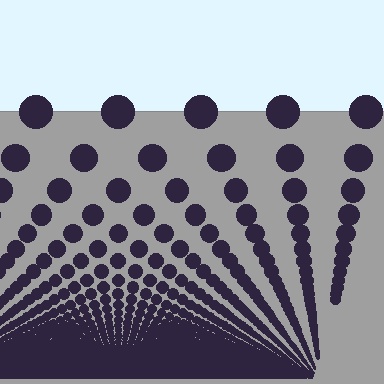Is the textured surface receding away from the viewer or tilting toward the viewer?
The surface appears to tilt toward the viewer. Texture elements get larger and sparser toward the top.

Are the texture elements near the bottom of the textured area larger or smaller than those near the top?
Smaller. The gradient is inverted — elements near the bottom are smaller and denser.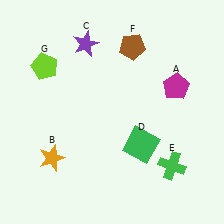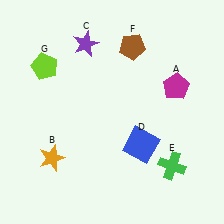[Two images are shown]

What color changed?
The square (D) changed from green in Image 1 to blue in Image 2.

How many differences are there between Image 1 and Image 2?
There is 1 difference between the two images.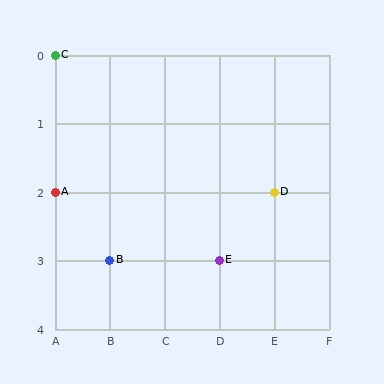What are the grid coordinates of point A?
Point A is at grid coordinates (A, 2).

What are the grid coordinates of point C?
Point C is at grid coordinates (A, 0).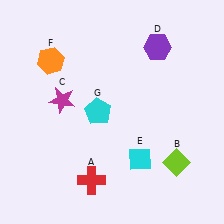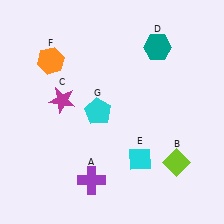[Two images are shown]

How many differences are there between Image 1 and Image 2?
There are 2 differences between the two images.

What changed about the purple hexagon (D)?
In Image 1, D is purple. In Image 2, it changed to teal.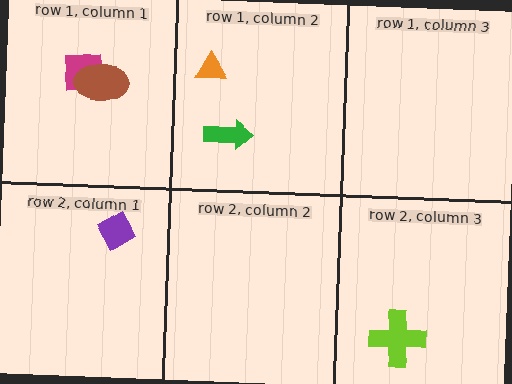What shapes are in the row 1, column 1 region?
The magenta square, the brown ellipse.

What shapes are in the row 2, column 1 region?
The purple diamond.